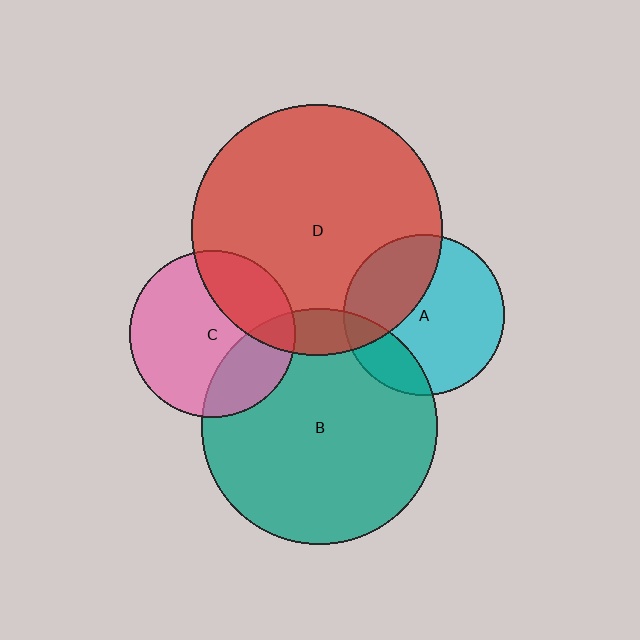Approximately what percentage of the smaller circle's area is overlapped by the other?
Approximately 30%.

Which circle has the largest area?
Circle D (red).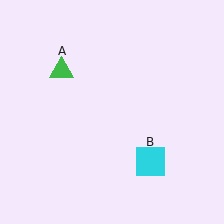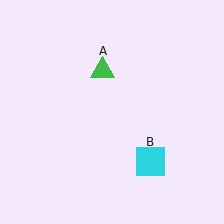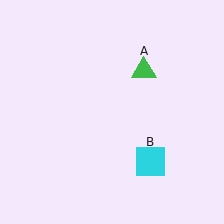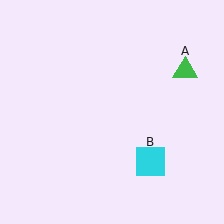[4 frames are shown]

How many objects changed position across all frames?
1 object changed position: green triangle (object A).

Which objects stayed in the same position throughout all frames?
Cyan square (object B) remained stationary.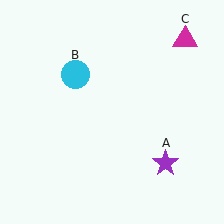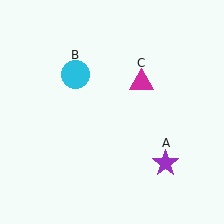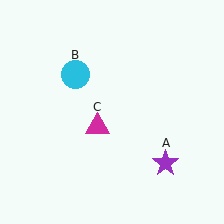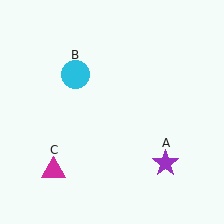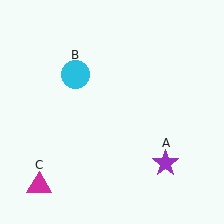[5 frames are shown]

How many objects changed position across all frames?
1 object changed position: magenta triangle (object C).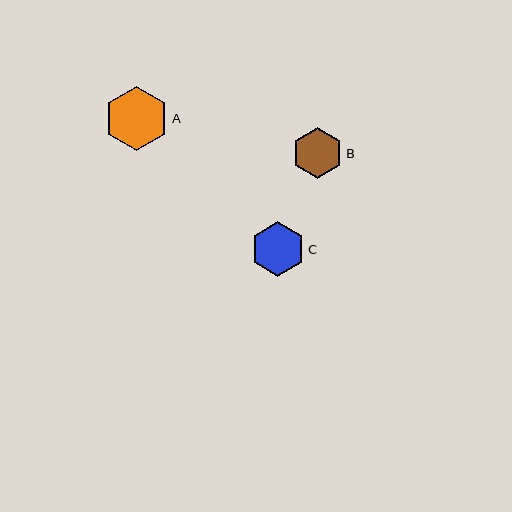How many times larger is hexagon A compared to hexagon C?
Hexagon A is approximately 1.2 times the size of hexagon C.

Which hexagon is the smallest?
Hexagon B is the smallest with a size of approximately 51 pixels.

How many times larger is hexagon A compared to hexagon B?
Hexagon A is approximately 1.3 times the size of hexagon B.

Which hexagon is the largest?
Hexagon A is the largest with a size of approximately 64 pixels.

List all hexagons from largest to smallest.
From largest to smallest: A, C, B.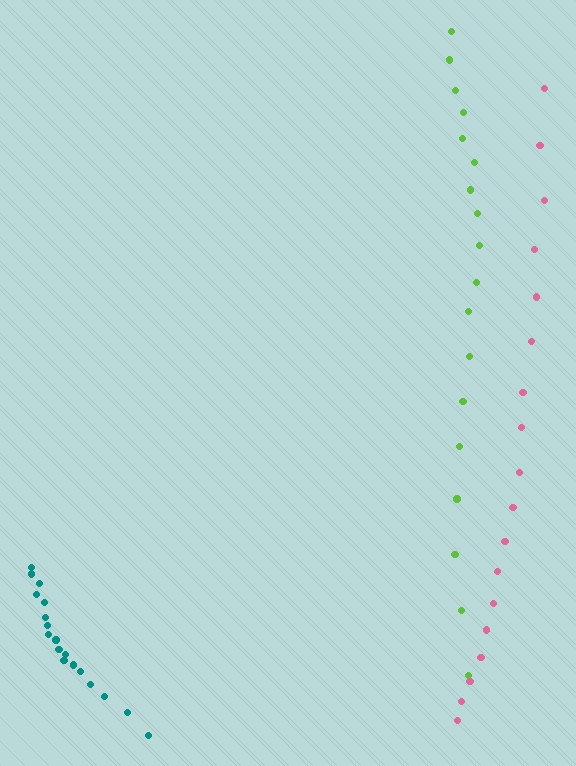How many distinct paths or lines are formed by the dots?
There are 3 distinct paths.